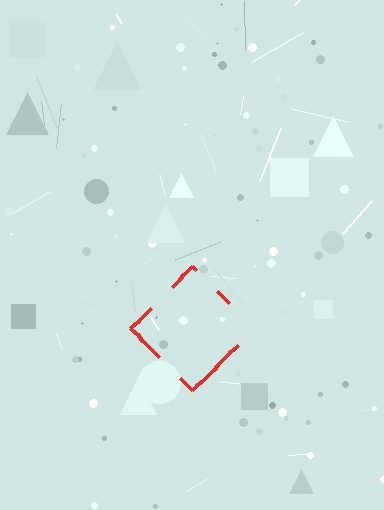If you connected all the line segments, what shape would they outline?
They would outline a diamond.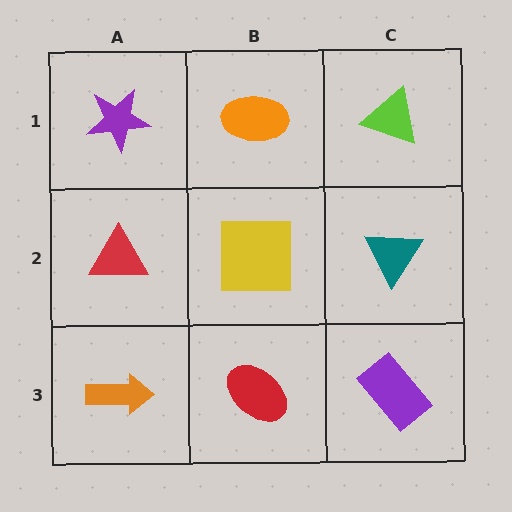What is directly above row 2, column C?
A lime triangle.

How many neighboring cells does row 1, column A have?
2.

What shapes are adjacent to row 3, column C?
A teal triangle (row 2, column C), a red ellipse (row 3, column B).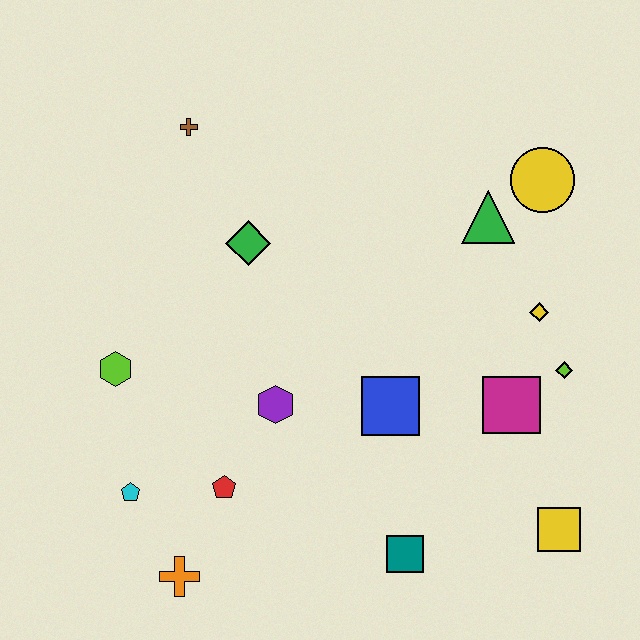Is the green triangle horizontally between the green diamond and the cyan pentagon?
No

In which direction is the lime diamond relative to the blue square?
The lime diamond is to the right of the blue square.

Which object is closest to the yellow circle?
The green triangle is closest to the yellow circle.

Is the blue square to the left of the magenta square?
Yes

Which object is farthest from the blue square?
The brown cross is farthest from the blue square.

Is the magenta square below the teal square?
No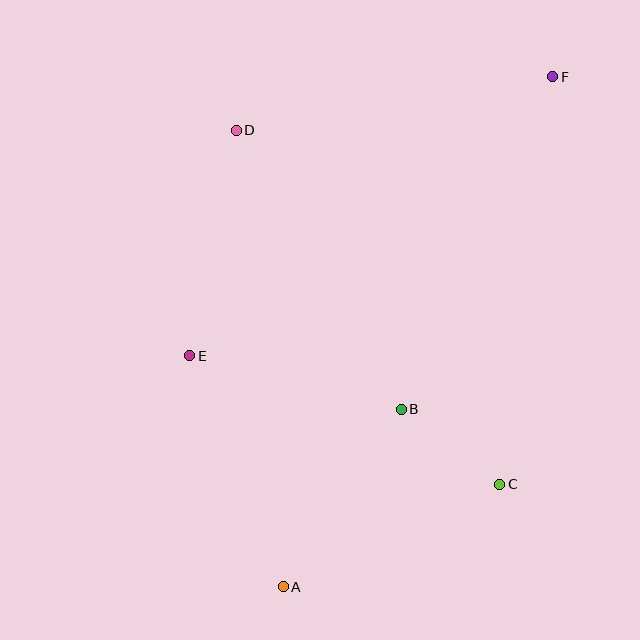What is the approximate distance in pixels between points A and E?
The distance between A and E is approximately 249 pixels.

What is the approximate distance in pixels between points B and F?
The distance between B and F is approximately 365 pixels.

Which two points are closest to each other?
Points B and C are closest to each other.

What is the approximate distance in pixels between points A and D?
The distance between A and D is approximately 459 pixels.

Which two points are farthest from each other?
Points A and F are farthest from each other.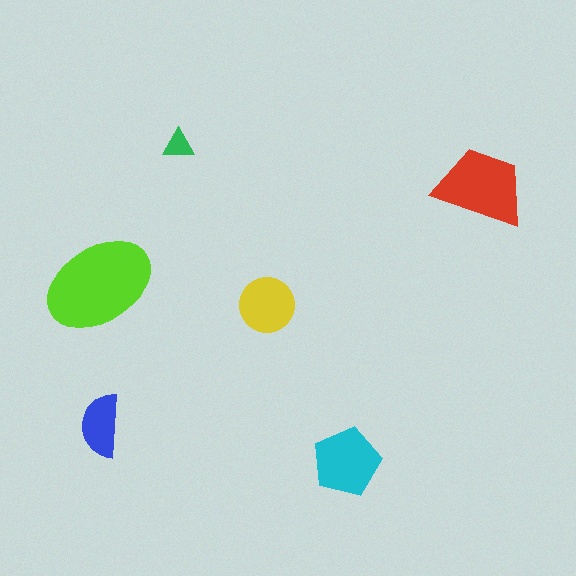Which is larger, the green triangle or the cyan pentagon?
The cyan pentagon.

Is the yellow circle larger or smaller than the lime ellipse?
Smaller.